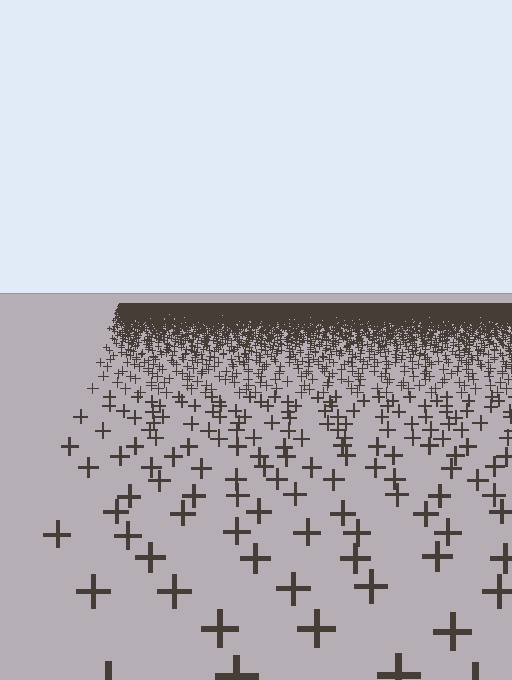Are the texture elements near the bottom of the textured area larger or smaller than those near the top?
Larger. Near the bottom, elements are closer to the viewer and appear at a bigger on-screen size.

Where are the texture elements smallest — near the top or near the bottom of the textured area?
Near the top.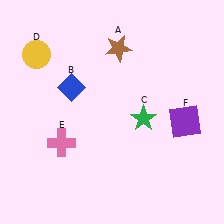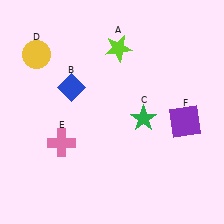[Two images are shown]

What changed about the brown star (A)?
In Image 1, A is brown. In Image 2, it changed to lime.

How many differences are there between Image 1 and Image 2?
There is 1 difference between the two images.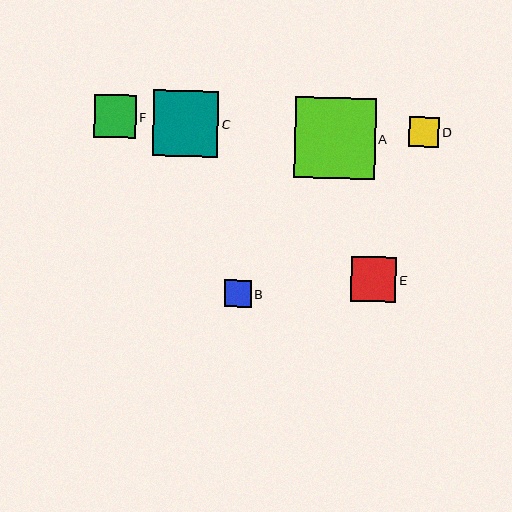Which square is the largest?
Square A is the largest with a size of approximately 81 pixels.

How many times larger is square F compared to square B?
Square F is approximately 1.6 times the size of square B.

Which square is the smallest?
Square B is the smallest with a size of approximately 27 pixels.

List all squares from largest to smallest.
From largest to smallest: A, C, E, F, D, B.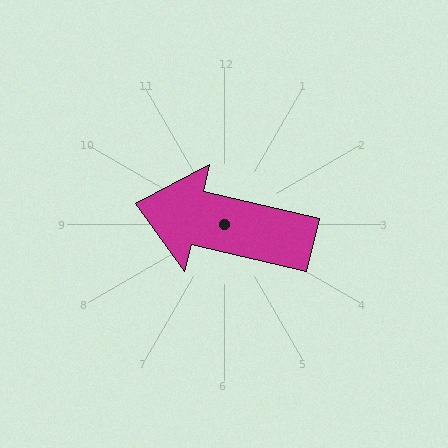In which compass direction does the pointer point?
West.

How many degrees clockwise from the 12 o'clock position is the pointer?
Approximately 283 degrees.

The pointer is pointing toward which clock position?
Roughly 9 o'clock.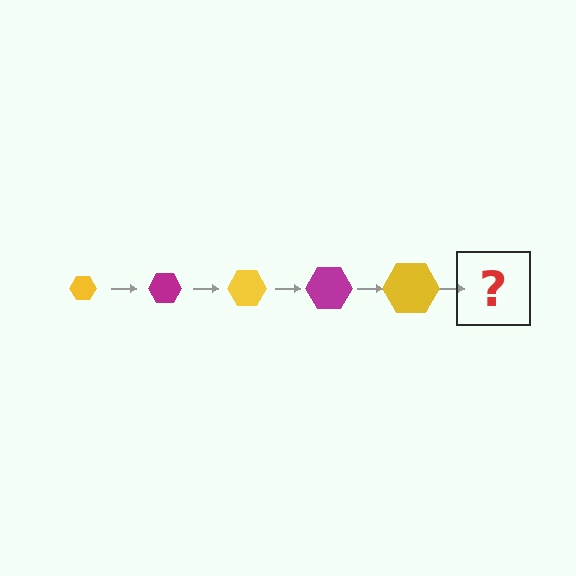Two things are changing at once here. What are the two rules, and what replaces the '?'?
The two rules are that the hexagon grows larger each step and the color cycles through yellow and magenta. The '?' should be a magenta hexagon, larger than the previous one.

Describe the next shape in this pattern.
It should be a magenta hexagon, larger than the previous one.